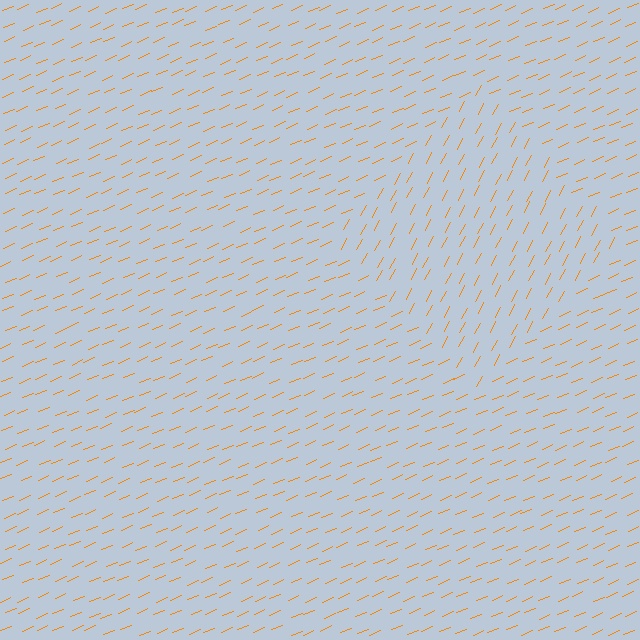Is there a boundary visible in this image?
Yes, there is a texture boundary formed by a change in line orientation.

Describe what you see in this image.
The image is filled with small orange line segments. A diamond region in the image has lines oriented differently from the surrounding lines, creating a visible texture boundary.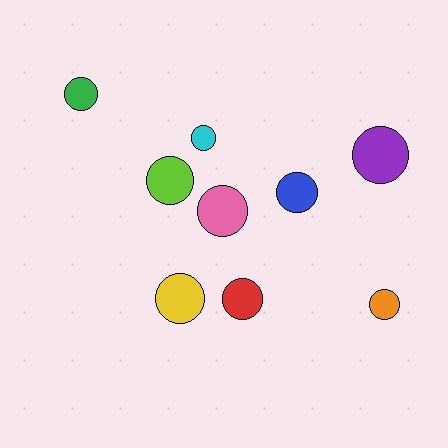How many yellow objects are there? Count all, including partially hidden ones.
There is 1 yellow object.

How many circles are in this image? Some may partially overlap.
There are 9 circles.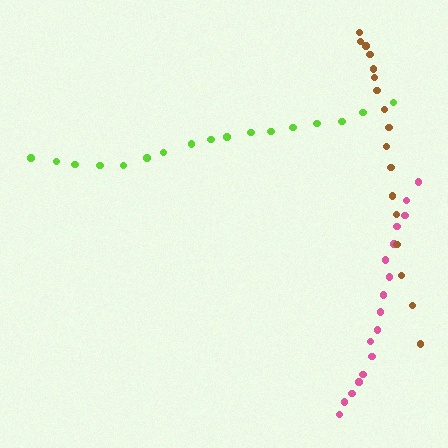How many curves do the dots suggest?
There are 3 distinct paths.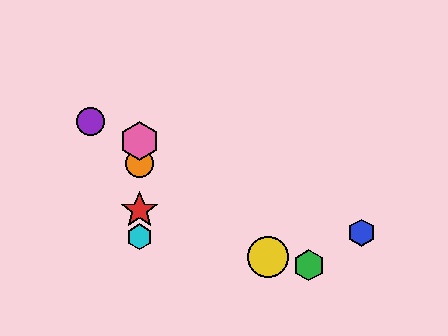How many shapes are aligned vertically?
4 shapes (the red star, the orange circle, the cyan hexagon, the pink hexagon) are aligned vertically.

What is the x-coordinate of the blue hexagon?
The blue hexagon is at x≈362.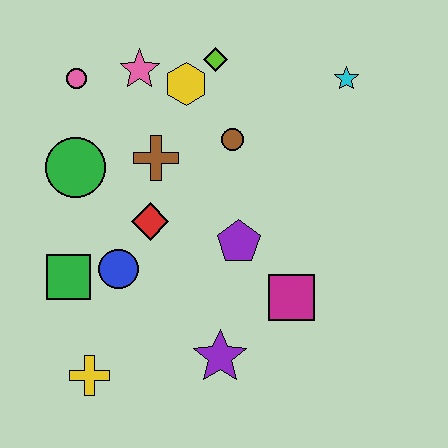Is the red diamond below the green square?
No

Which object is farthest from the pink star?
The yellow cross is farthest from the pink star.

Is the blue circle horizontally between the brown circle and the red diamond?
No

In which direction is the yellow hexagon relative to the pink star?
The yellow hexagon is to the right of the pink star.